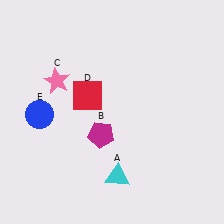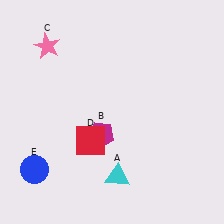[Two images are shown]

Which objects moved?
The objects that moved are: the pink star (C), the red square (D), the blue circle (E).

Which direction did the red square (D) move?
The red square (D) moved down.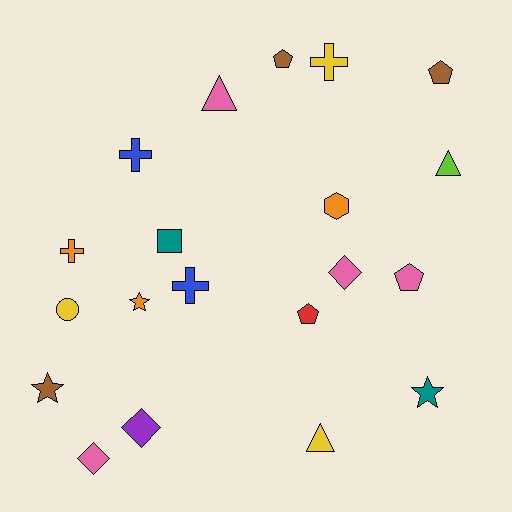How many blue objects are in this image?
There are 2 blue objects.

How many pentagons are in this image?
There are 4 pentagons.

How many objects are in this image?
There are 20 objects.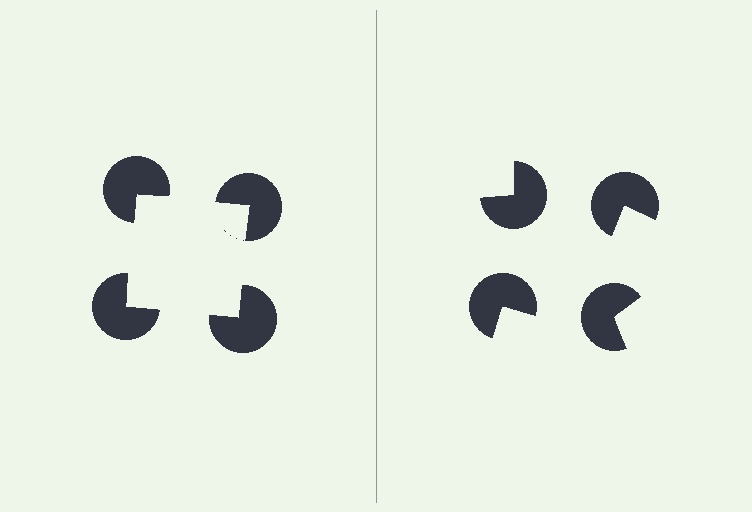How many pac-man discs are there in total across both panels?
8 — 4 on each side.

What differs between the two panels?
The pac-man discs are positioned identically on both sides; only the wedge orientations differ. On the left they align to a square; on the right they are misaligned.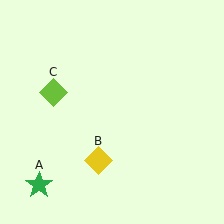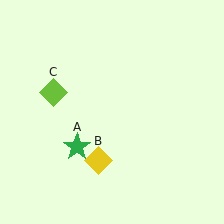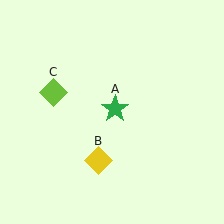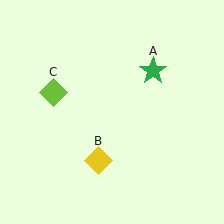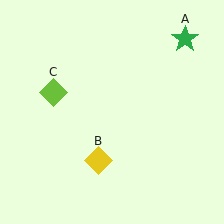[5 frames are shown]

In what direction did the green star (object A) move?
The green star (object A) moved up and to the right.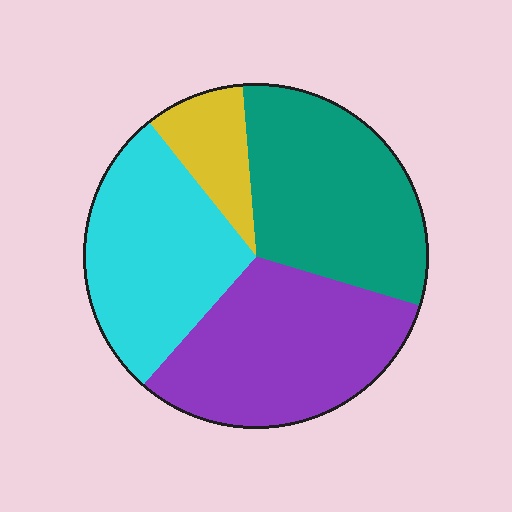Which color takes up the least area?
Yellow, at roughly 10%.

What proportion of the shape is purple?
Purple takes up between a sixth and a third of the shape.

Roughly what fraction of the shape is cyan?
Cyan takes up about one quarter (1/4) of the shape.